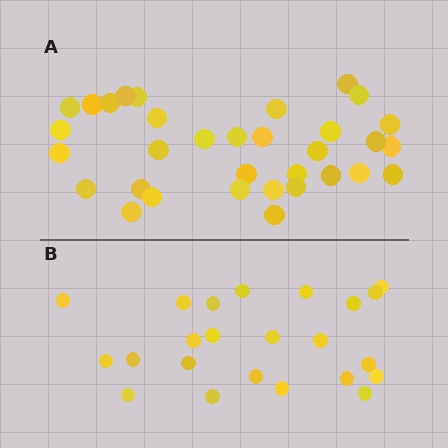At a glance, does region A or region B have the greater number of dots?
Region A (the top region) has more dots.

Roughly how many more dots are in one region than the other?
Region A has roughly 10 or so more dots than region B.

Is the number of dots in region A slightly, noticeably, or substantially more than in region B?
Region A has noticeably more, but not dramatically so. The ratio is roughly 1.4 to 1.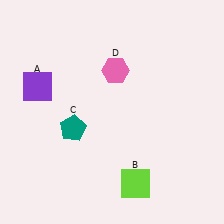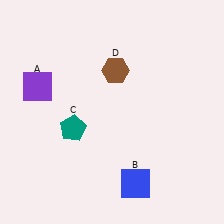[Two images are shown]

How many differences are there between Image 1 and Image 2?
There are 2 differences between the two images.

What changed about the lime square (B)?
In Image 1, B is lime. In Image 2, it changed to blue.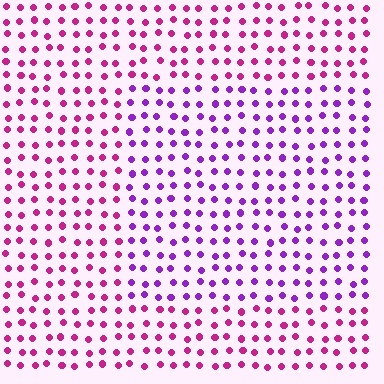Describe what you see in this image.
The image is filled with small magenta elements in a uniform arrangement. A rectangle-shaped region is visible where the elements are tinted to a slightly different hue, forming a subtle color boundary.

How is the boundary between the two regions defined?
The boundary is defined purely by a slight shift in hue (about 40 degrees). Spacing, size, and orientation are identical on both sides.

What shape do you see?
I see a rectangle.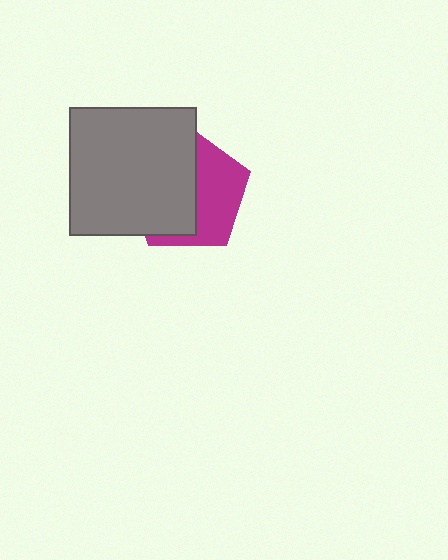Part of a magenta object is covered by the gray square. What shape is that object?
It is a pentagon.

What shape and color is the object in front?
The object in front is a gray square.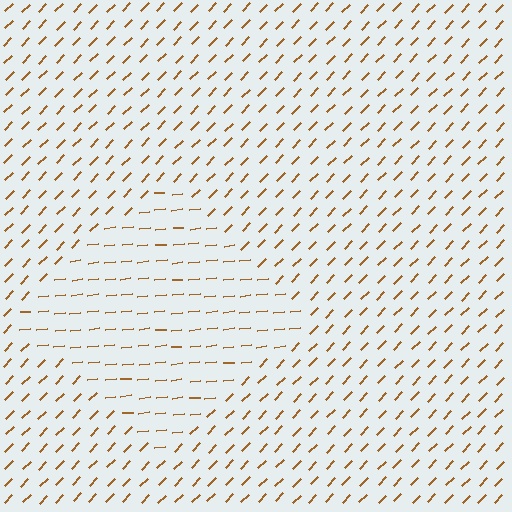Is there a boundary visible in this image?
Yes, there is a texture boundary formed by a change in line orientation.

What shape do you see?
I see a diamond.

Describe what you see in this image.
The image is filled with small brown line segments. A diamond region in the image has lines oriented differently from the surrounding lines, creating a visible texture boundary.